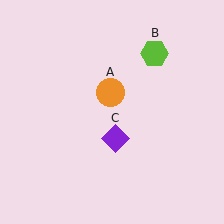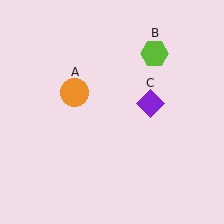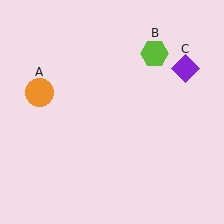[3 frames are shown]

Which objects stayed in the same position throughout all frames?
Lime hexagon (object B) remained stationary.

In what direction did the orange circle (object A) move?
The orange circle (object A) moved left.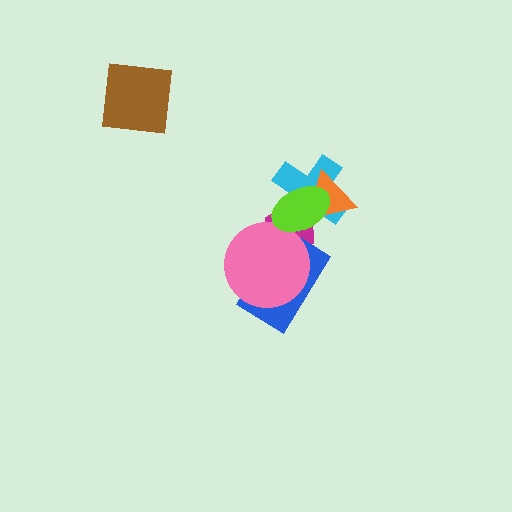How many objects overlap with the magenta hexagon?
5 objects overlap with the magenta hexagon.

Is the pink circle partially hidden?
Yes, it is partially covered by another shape.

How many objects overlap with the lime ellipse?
4 objects overlap with the lime ellipse.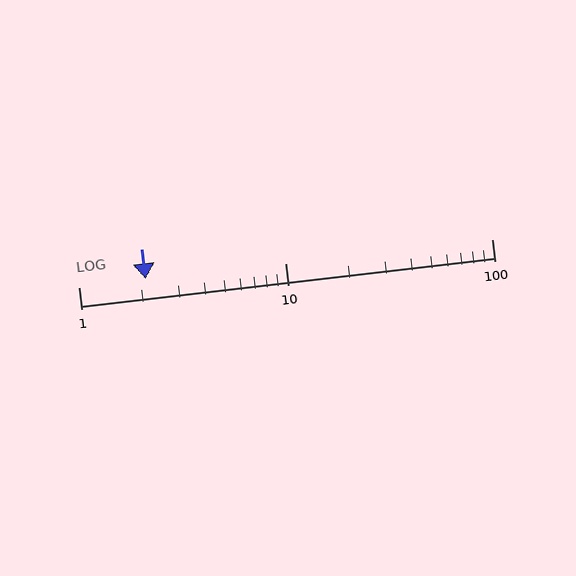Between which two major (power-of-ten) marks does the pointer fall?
The pointer is between 1 and 10.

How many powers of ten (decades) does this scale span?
The scale spans 2 decades, from 1 to 100.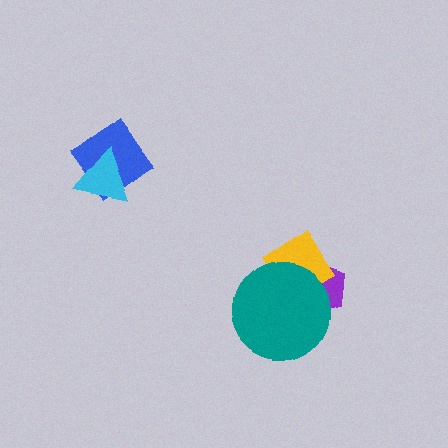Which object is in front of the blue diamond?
The cyan triangle is in front of the blue diamond.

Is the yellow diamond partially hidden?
Yes, it is partially covered by another shape.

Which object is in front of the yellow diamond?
The teal circle is in front of the yellow diamond.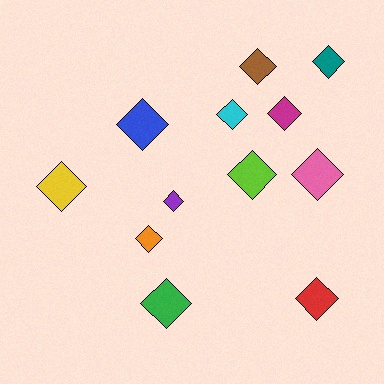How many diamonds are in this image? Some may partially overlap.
There are 12 diamonds.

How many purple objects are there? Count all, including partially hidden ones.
There is 1 purple object.